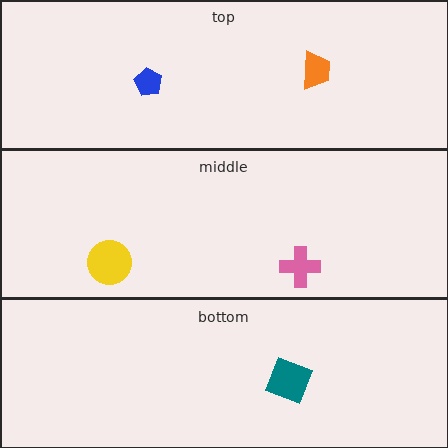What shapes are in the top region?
The blue pentagon, the orange trapezoid.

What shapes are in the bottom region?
The teal diamond.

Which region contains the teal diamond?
The bottom region.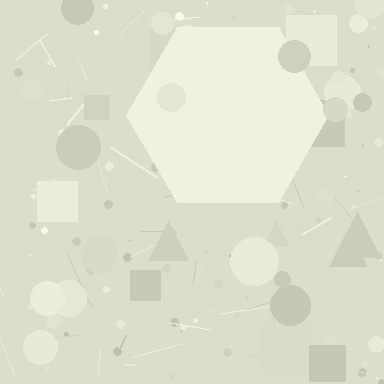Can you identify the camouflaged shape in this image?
The camouflaged shape is a hexagon.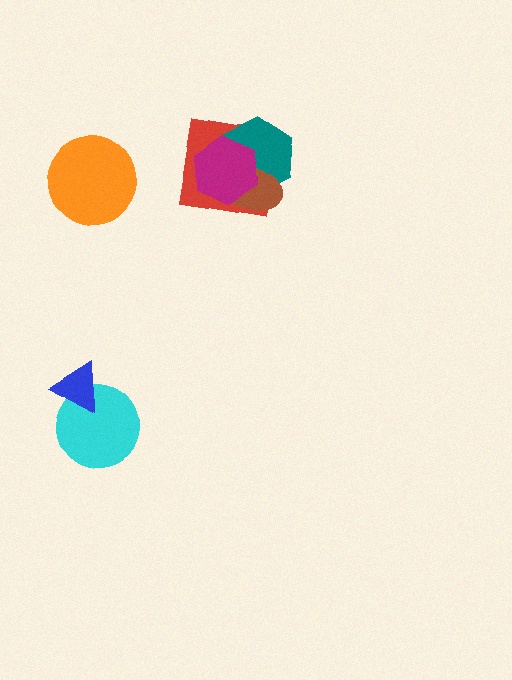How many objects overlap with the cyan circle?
1 object overlaps with the cyan circle.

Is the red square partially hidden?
Yes, it is partially covered by another shape.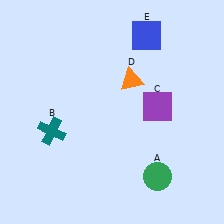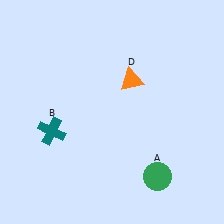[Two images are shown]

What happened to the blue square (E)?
The blue square (E) was removed in Image 2. It was in the top-right area of Image 1.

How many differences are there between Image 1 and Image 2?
There are 2 differences between the two images.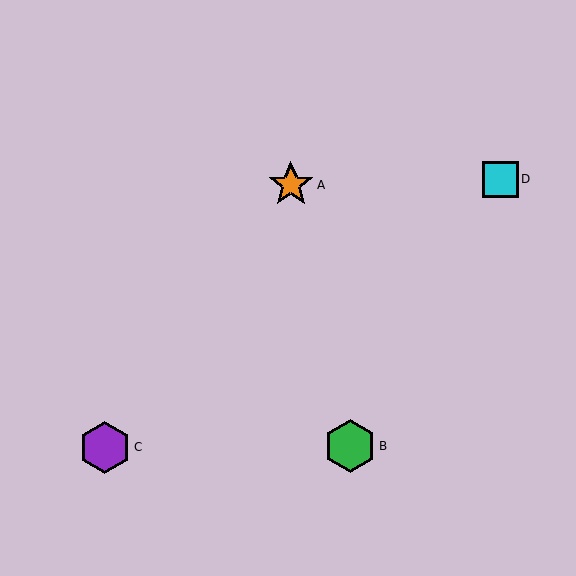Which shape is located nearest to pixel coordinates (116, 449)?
The purple hexagon (labeled C) at (105, 447) is nearest to that location.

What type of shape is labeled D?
Shape D is a cyan square.